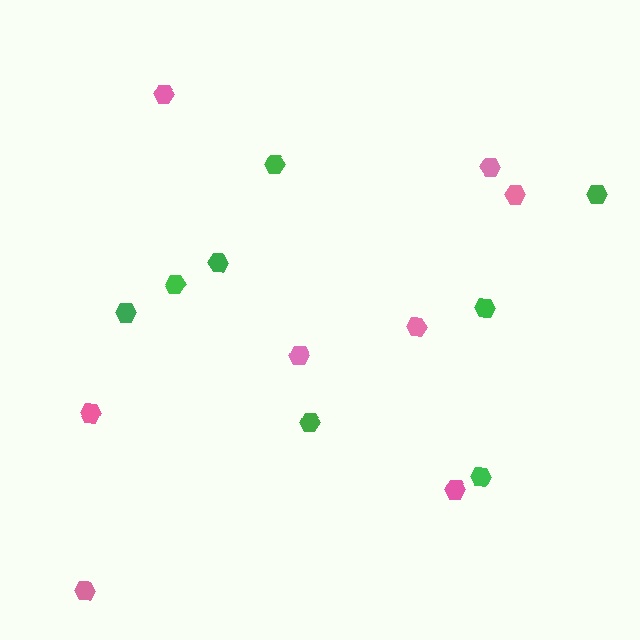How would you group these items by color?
There are 2 groups: one group of green hexagons (8) and one group of pink hexagons (8).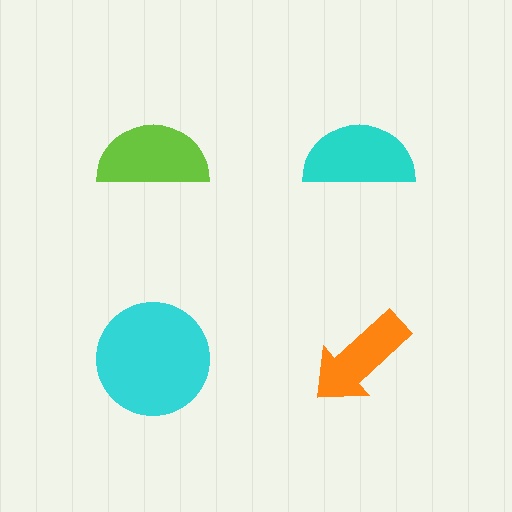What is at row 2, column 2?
An orange arrow.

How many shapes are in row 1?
2 shapes.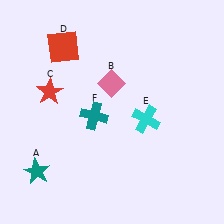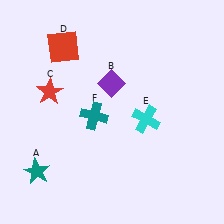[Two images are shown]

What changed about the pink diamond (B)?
In Image 1, B is pink. In Image 2, it changed to purple.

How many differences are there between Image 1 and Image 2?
There is 1 difference between the two images.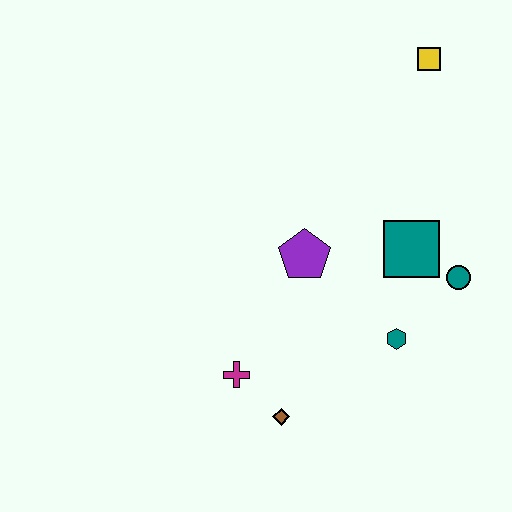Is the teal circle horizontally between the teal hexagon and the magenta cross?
No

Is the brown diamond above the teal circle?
No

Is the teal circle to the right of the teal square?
Yes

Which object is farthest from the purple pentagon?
The yellow square is farthest from the purple pentagon.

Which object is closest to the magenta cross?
The brown diamond is closest to the magenta cross.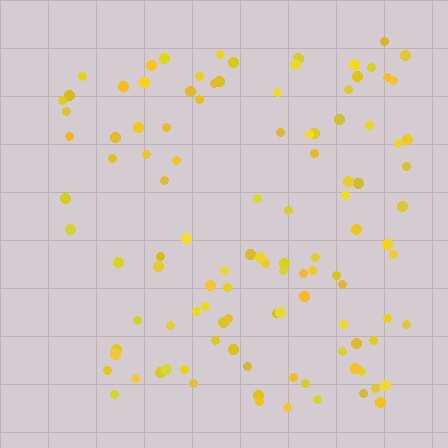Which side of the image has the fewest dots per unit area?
The left.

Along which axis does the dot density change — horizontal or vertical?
Horizontal.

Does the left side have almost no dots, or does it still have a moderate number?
Still a moderate number, just noticeably fewer than the right.